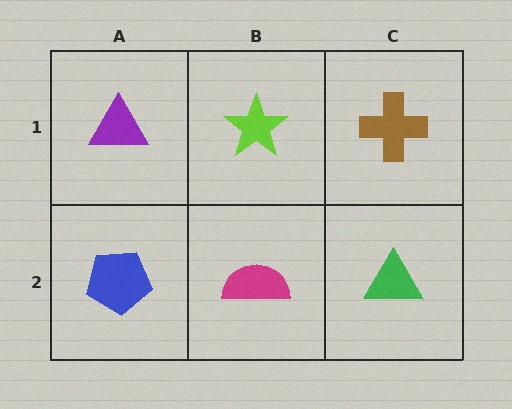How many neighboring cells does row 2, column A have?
2.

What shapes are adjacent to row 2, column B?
A lime star (row 1, column B), a blue pentagon (row 2, column A), a green triangle (row 2, column C).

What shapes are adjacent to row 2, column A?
A purple triangle (row 1, column A), a magenta semicircle (row 2, column B).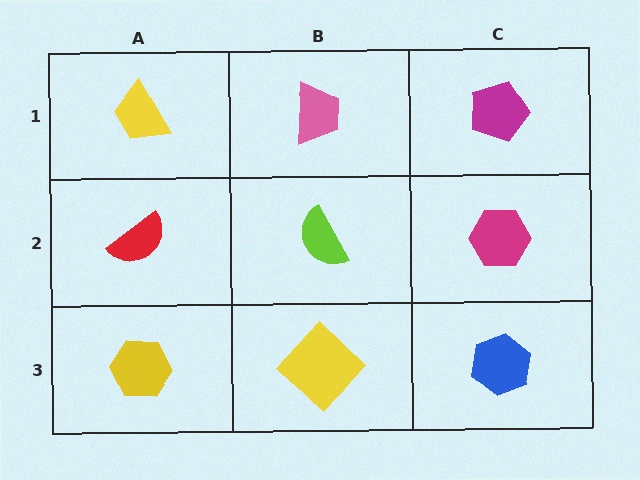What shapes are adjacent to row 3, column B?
A lime semicircle (row 2, column B), a yellow hexagon (row 3, column A), a blue hexagon (row 3, column C).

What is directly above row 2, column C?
A magenta pentagon.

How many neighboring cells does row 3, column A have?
2.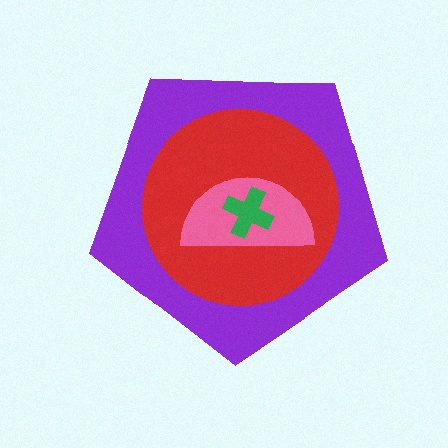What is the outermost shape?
The purple pentagon.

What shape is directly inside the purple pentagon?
The red circle.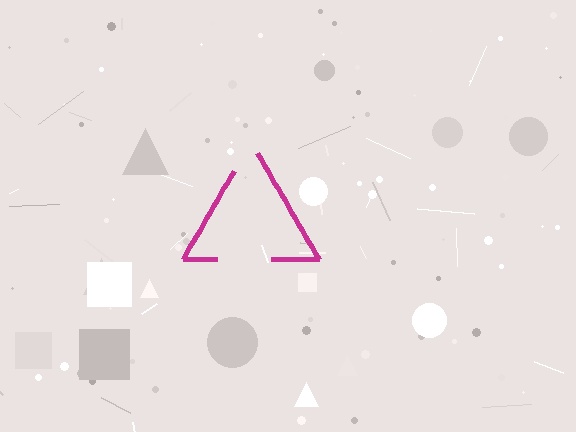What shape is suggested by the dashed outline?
The dashed outline suggests a triangle.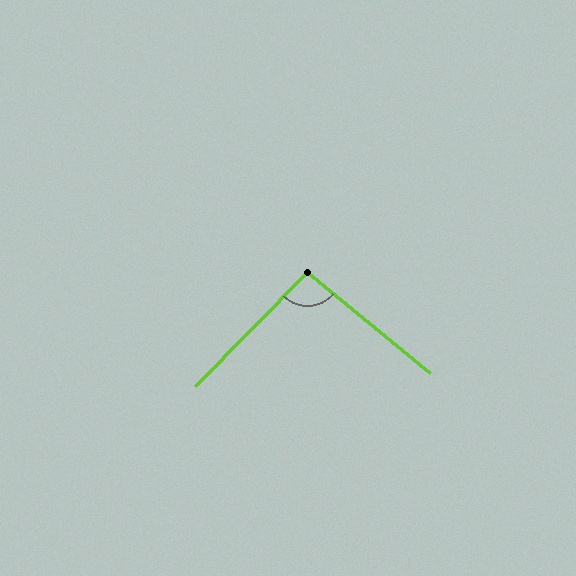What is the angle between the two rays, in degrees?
Approximately 95 degrees.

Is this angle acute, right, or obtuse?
It is obtuse.